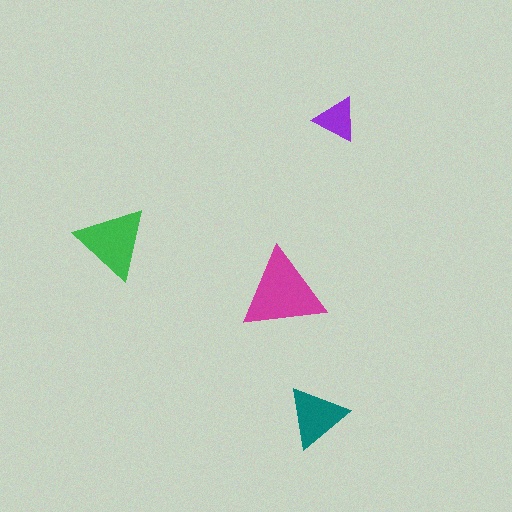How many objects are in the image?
There are 4 objects in the image.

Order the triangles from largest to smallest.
the magenta one, the green one, the teal one, the purple one.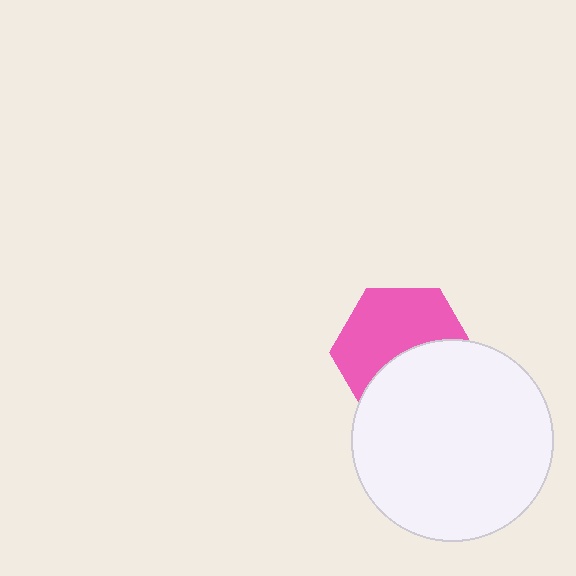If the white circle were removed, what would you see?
You would see the complete pink hexagon.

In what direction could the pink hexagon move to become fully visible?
The pink hexagon could move up. That would shift it out from behind the white circle entirely.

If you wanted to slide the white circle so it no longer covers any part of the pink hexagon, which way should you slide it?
Slide it down — that is the most direct way to separate the two shapes.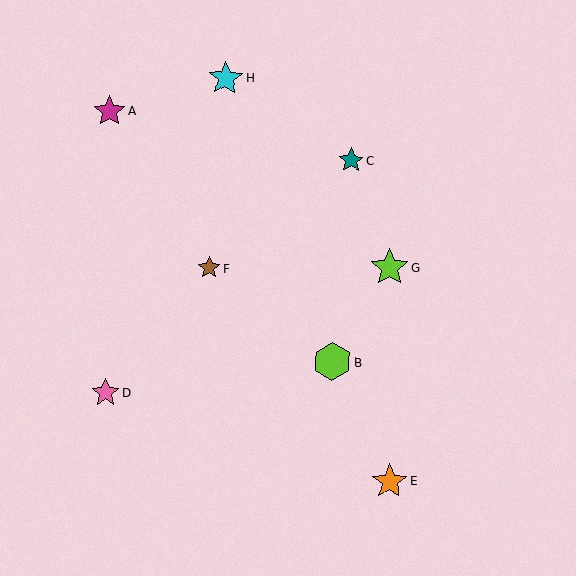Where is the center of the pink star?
The center of the pink star is at (106, 392).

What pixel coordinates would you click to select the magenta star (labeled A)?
Click at (110, 111) to select the magenta star A.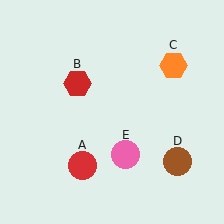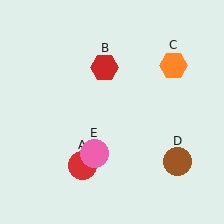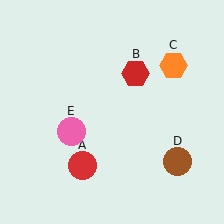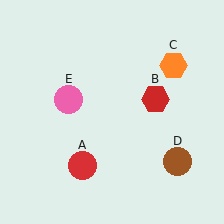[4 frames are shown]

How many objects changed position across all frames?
2 objects changed position: red hexagon (object B), pink circle (object E).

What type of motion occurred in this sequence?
The red hexagon (object B), pink circle (object E) rotated clockwise around the center of the scene.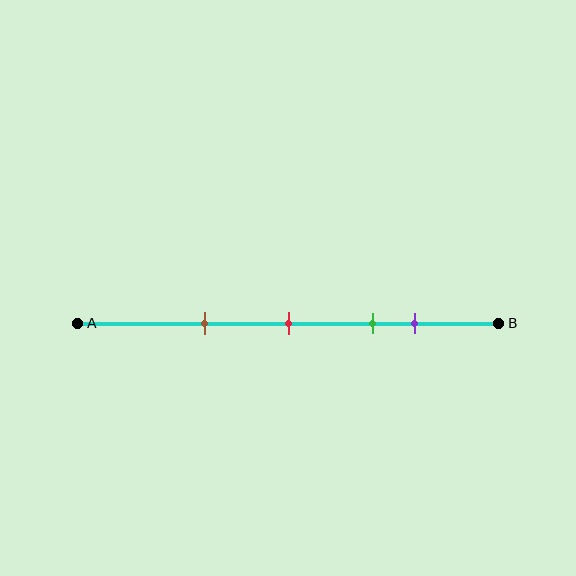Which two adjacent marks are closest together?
The green and purple marks are the closest adjacent pair.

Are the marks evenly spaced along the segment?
No, the marks are not evenly spaced.